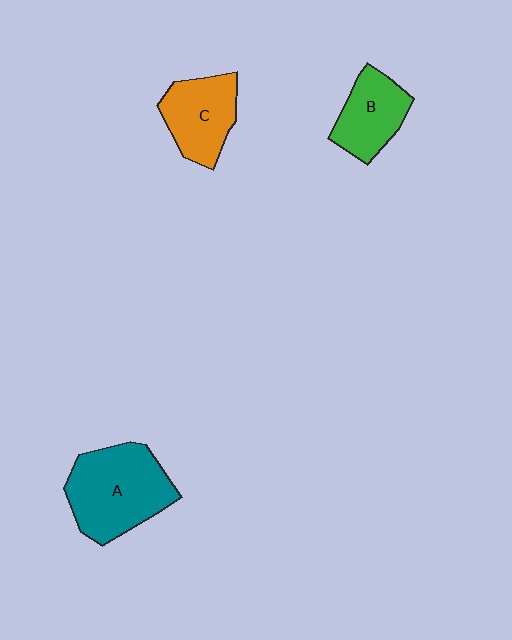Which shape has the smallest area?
Shape B (green).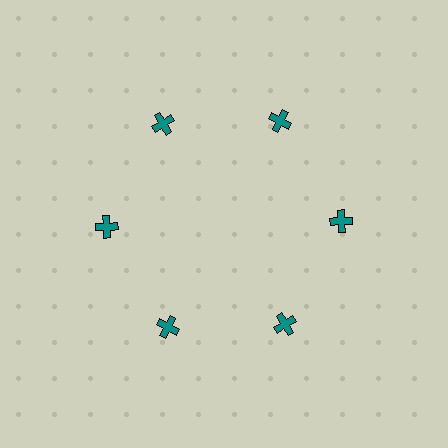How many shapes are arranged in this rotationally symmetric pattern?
There are 6 shapes, arranged in 6 groups of 1.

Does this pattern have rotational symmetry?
Yes, this pattern has 6-fold rotational symmetry. It looks the same after rotating 60 degrees around the center.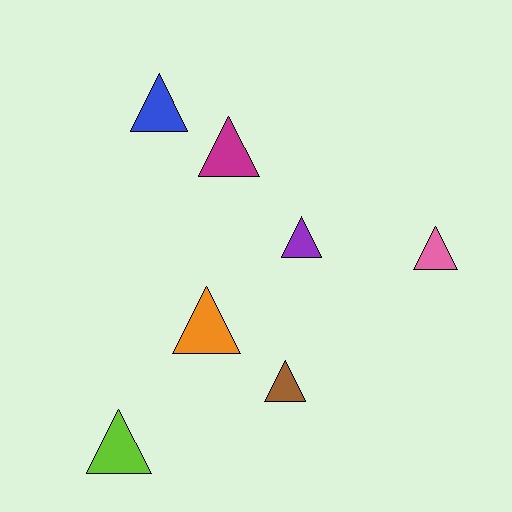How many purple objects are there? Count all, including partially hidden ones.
There is 1 purple object.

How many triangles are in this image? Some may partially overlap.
There are 7 triangles.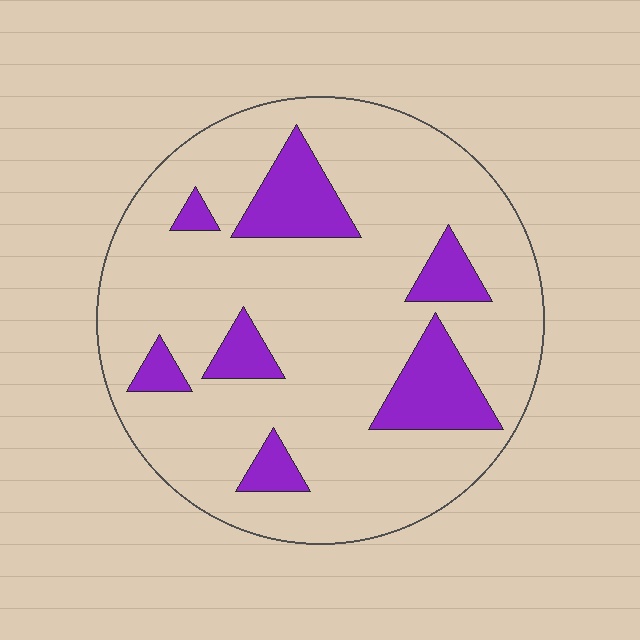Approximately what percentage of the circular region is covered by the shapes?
Approximately 20%.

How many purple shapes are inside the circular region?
7.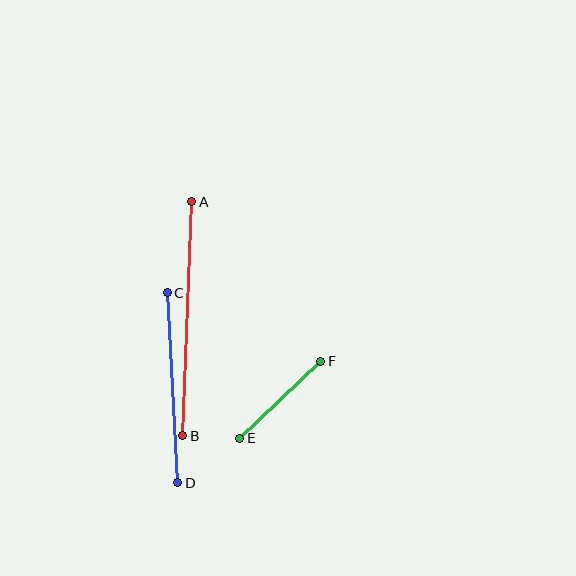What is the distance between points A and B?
The distance is approximately 234 pixels.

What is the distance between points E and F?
The distance is approximately 112 pixels.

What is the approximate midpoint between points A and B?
The midpoint is at approximately (187, 319) pixels.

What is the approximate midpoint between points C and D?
The midpoint is at approximately (172, 388) pixels.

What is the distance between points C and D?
The distance is approximately 190 pixels.